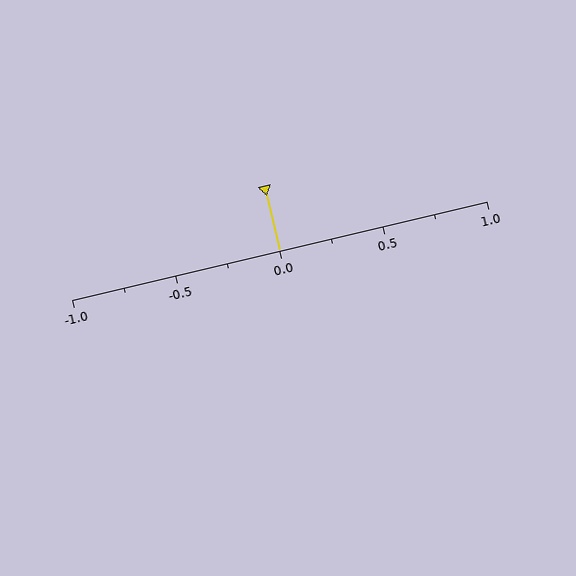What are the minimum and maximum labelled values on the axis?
The axis runs from -1.0 to 1.0.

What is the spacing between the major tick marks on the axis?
The major ticks are spaced 0.5 apart.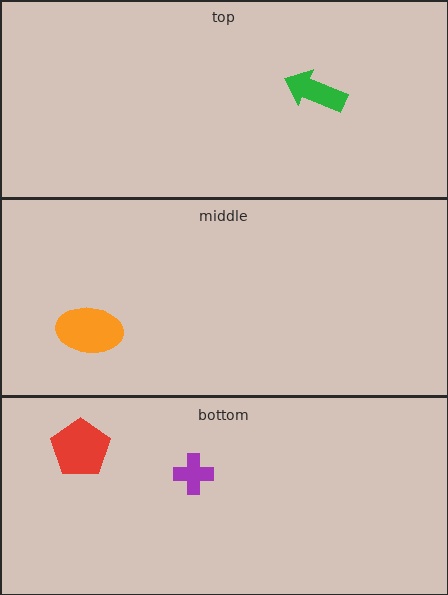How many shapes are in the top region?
1.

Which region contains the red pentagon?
The bottom region.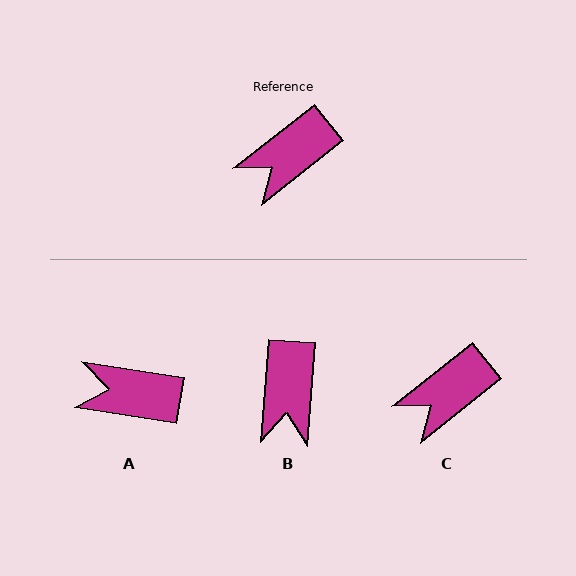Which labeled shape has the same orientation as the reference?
C.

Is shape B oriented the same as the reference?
No, it is off by about 47 degrees.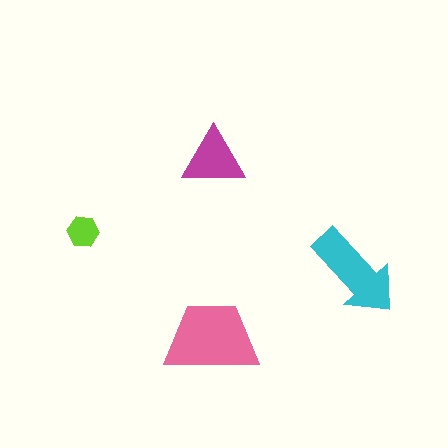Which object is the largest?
The pink trapezoid.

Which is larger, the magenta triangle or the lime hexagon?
The magenta triangle.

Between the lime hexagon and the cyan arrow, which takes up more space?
The cyan arrow.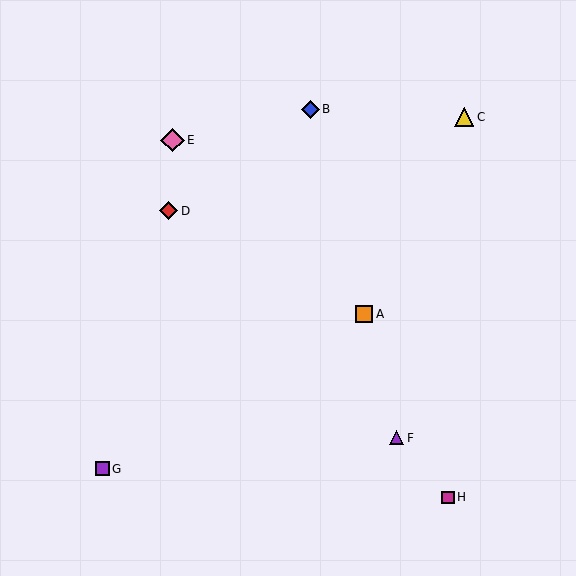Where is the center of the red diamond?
The center of the red diamond is at (169, 211).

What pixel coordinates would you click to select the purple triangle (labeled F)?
Click at (397, 438) to select the purple triangle F.